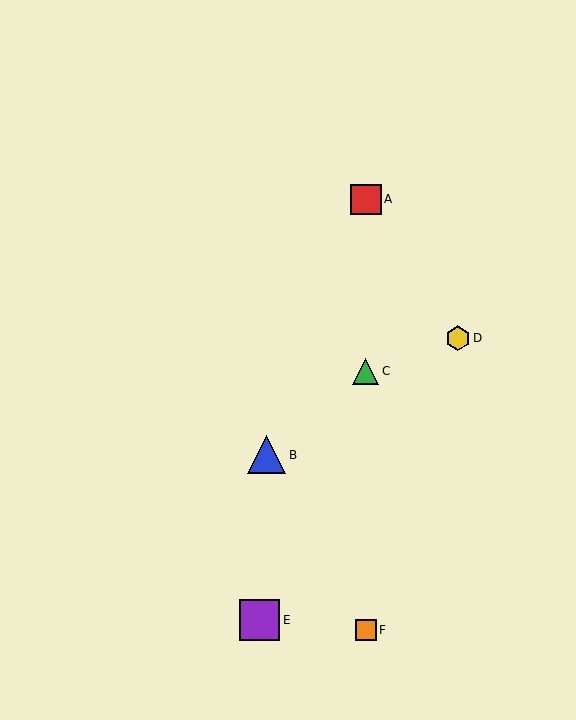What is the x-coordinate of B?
Object B is at x≈267.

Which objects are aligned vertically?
Objects A, C, F are aligned vertically.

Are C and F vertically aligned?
Yes, both are at x≈366.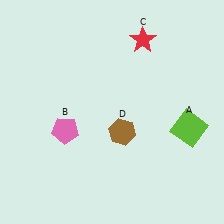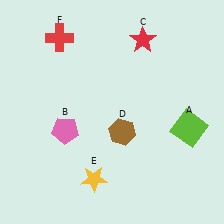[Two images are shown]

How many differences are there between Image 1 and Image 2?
There are 2 differences between the two images.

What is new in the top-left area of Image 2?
A red cross (F) was added in the top-left area of Image 2.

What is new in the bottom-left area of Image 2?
A yellow star (E) was added in the bottom-left area of Image 2.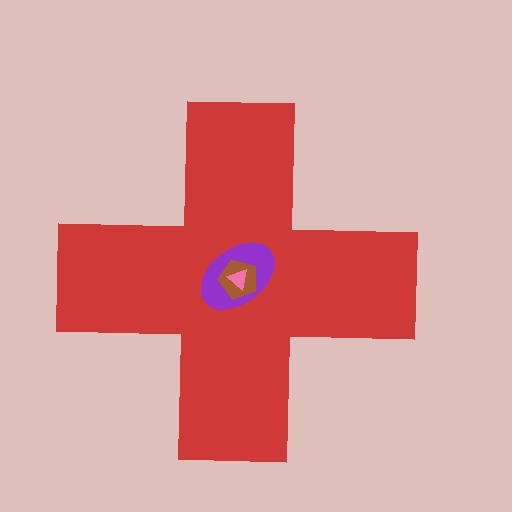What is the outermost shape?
The red cross.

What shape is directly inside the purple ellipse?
The brown pentagon.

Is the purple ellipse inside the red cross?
Yes.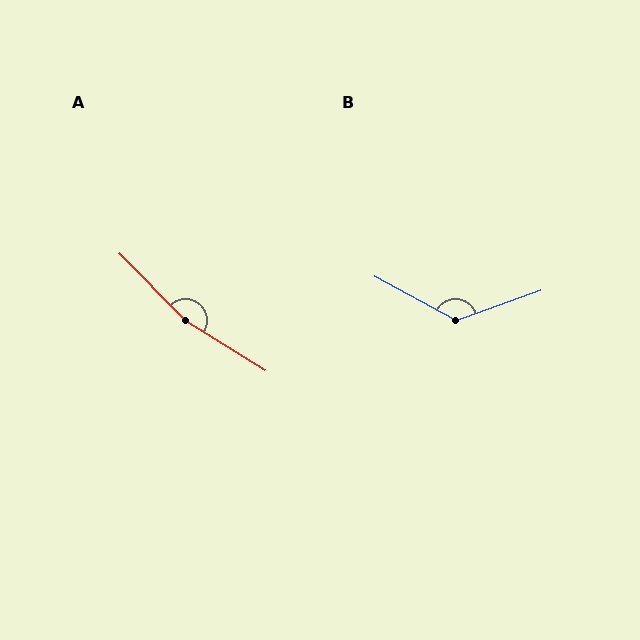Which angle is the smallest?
B, at approximately 132 degrees.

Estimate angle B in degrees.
Approximately 132 degrees.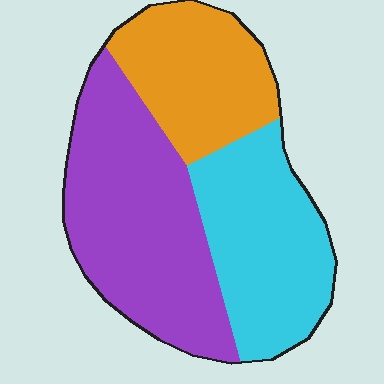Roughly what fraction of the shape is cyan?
Cyan takes up about one third (1/3) of the shape.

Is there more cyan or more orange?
Cyan.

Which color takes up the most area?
Purple, at roughly 45%.